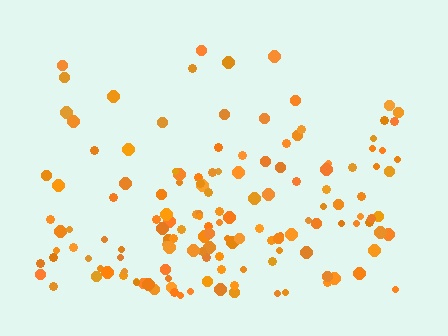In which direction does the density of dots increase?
From top to bottom, with the bottom side densest.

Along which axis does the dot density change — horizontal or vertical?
Vertical.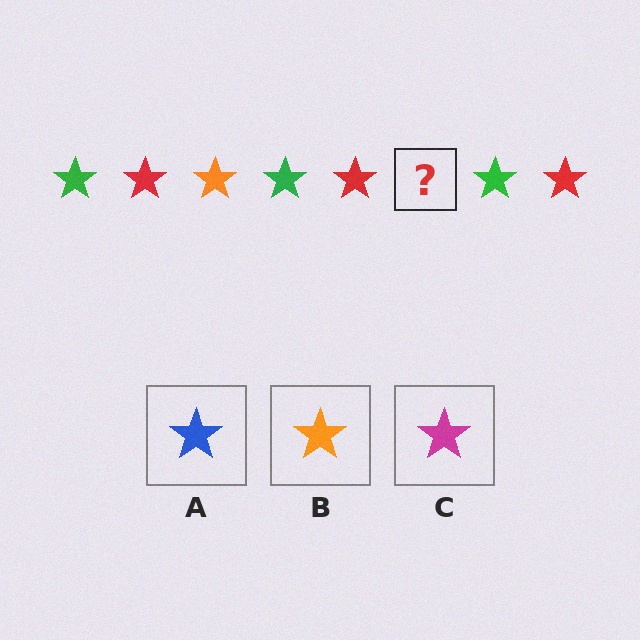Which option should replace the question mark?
Option B.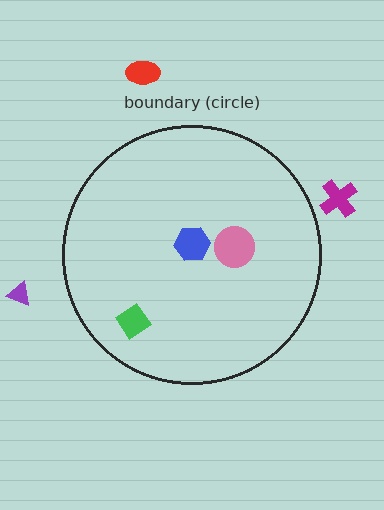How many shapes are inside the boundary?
3 inside, 3 outside.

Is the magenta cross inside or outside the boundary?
Outside.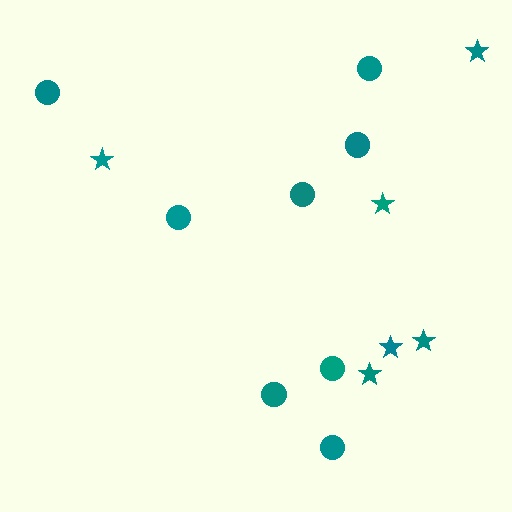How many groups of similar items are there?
There are 2 groups: one group of circles (8) and one group of stars (6).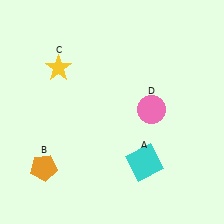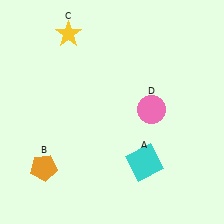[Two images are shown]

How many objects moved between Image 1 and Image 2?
1 object moved between the two images.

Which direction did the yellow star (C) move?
The yellow star (C) moved up.